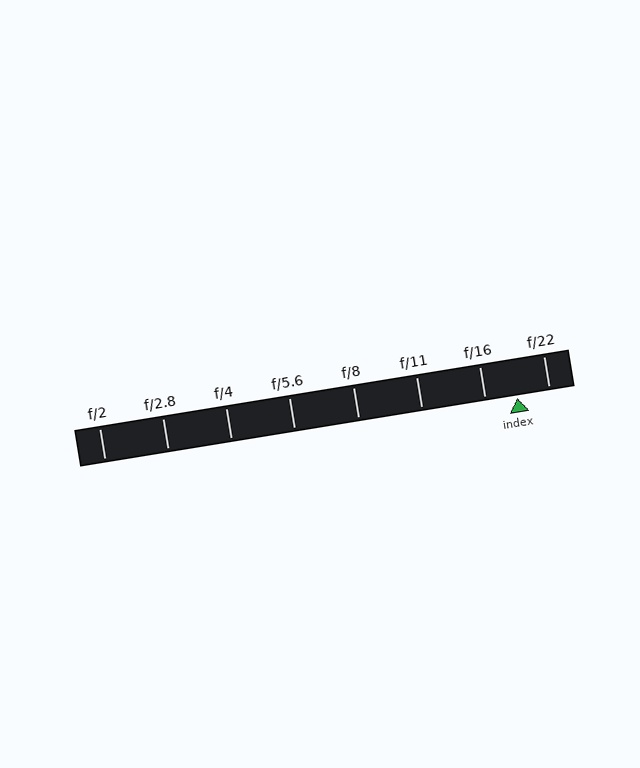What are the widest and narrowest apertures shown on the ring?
The widest aperture shown is f/2 and the narrowest is f/22.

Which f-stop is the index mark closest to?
The index mark is closest to f/16.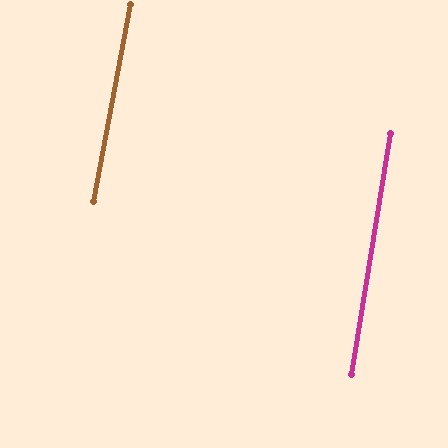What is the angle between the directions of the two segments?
Approximately 2 degrees.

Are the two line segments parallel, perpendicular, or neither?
Parallel — their directions differ by only 1.5°.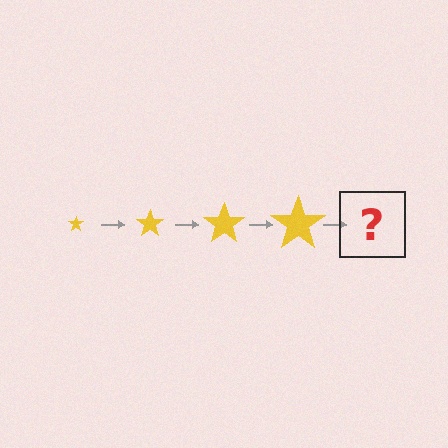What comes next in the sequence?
The next element should be a yellow star, larger than the previous one.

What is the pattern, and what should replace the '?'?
The pattern is that the star gets progressively larger each step. The '?' should be a yellow star, larger than the previous one.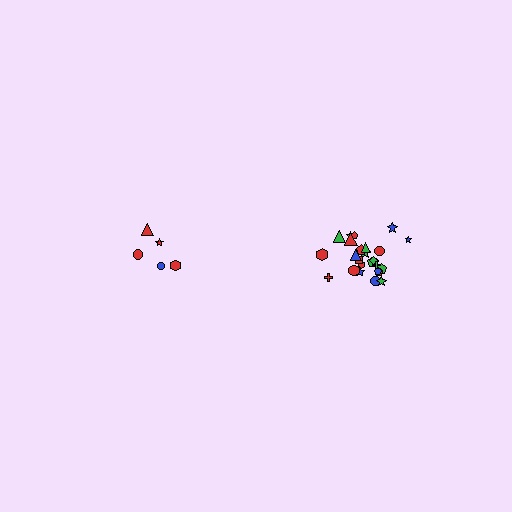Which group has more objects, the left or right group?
The right group.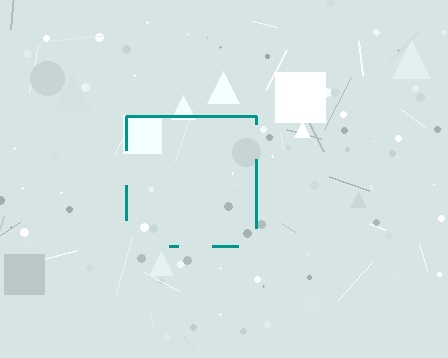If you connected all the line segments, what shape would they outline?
They would outline a square.